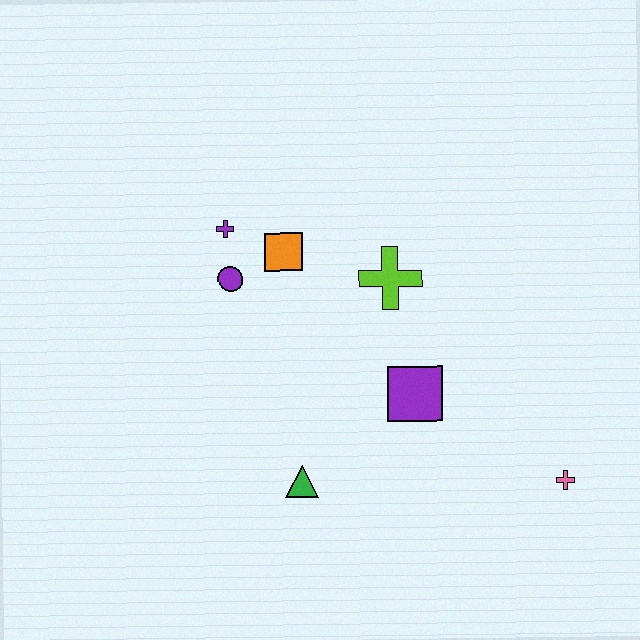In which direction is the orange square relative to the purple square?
The orange square is above the purple square.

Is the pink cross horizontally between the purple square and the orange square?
No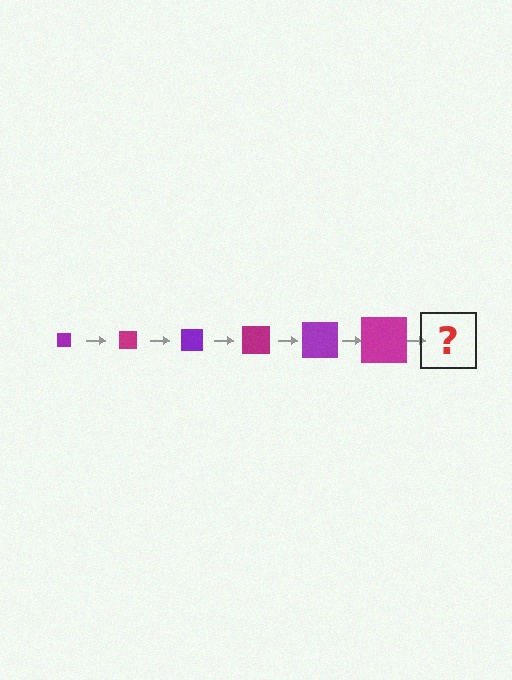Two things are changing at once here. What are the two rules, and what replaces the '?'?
The two rules are that the square grows larger each step and the color cycles through purple and magenta. The '?' should be a purple square, larger than the previous one.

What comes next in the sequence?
The next element should be a purple square, larger than the previous one.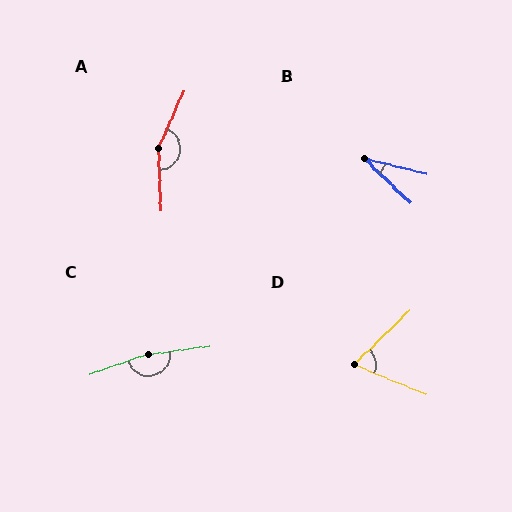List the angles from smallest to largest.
B (30°), D (67°), A (154°), C (168°).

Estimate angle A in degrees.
Approximately 154 degrees.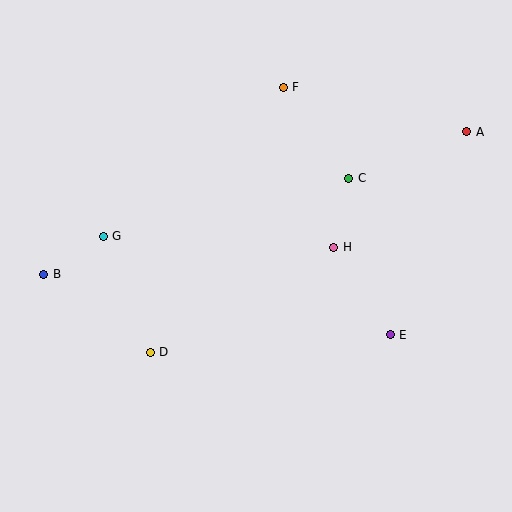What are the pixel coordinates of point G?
Point G is at (103, 236).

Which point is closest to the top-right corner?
Point A is closest to the top-right corner.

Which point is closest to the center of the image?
Point H at (334, 247) is closest to the center.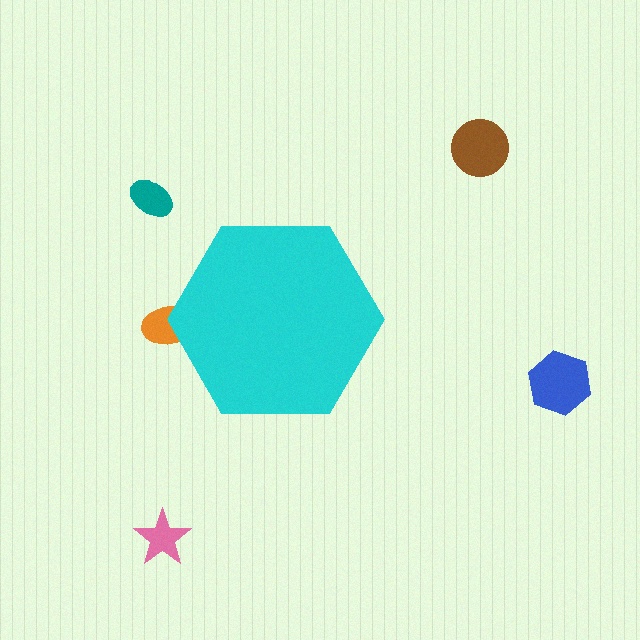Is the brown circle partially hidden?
No, the brown circle is fully visible.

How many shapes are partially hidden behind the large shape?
1 shape is partially hidden.